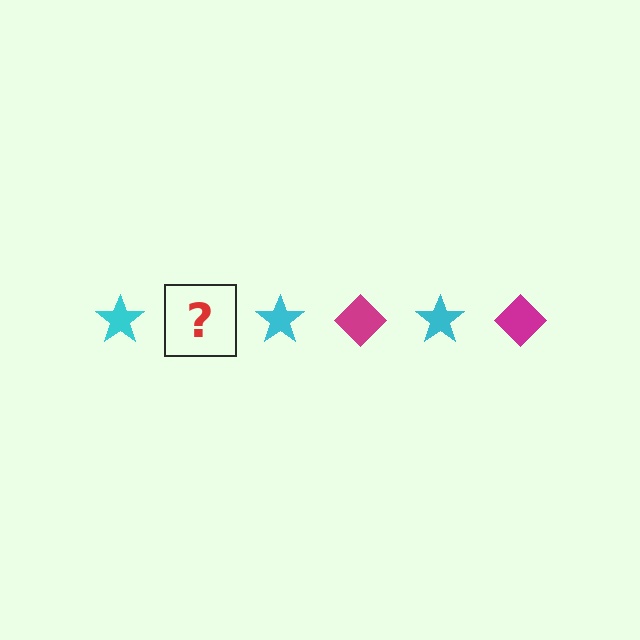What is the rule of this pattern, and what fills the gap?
The rule is that the pattern alternates between cyan star and magenta diamond. The gap should be filled with a magenta diamond.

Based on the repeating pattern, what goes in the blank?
The blank should be a magenta diamond.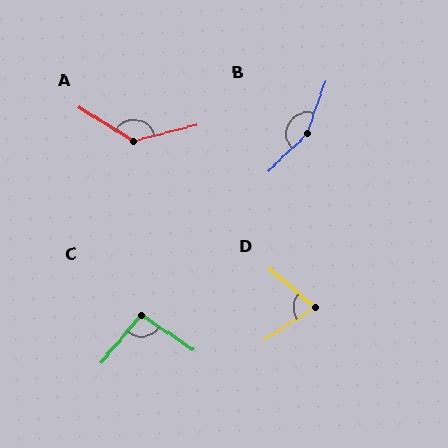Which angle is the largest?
B, at approximately 152 degrees.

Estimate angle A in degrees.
Approximately 133 degrees.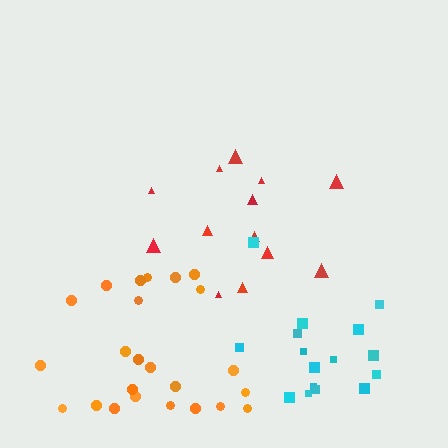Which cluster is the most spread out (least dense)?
Red.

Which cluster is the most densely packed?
Cyan.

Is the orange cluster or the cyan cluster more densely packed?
Cyan.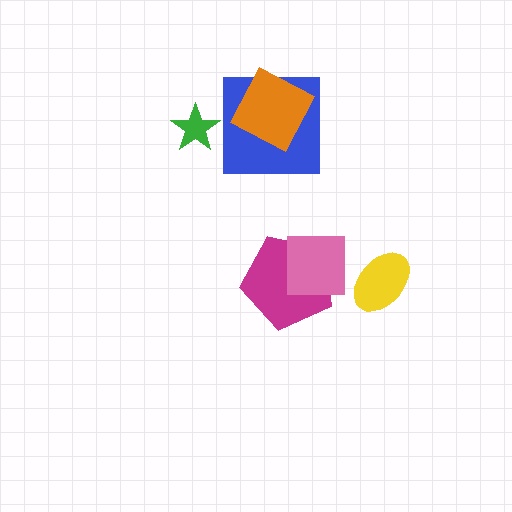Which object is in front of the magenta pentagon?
The pink square is in front of the magenta pentagon.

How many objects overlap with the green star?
0 objects overlap with the green star.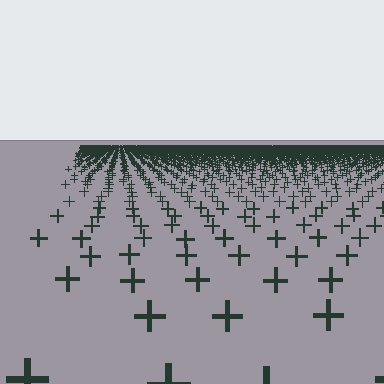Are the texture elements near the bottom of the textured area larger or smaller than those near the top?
Larger. Near the bottom, elements are closer to the viewer and appear at a bigger on-screen size.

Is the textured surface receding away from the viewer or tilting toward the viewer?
The surface is receding away from the viewer. Texture elements get smaller and denser toward the top.